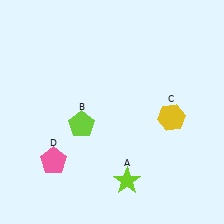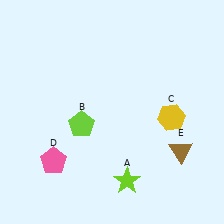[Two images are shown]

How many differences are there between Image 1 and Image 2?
There is 1 difference between the two images.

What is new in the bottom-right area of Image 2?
A brown triangle (E) was added in the bottom-right area of Image 2.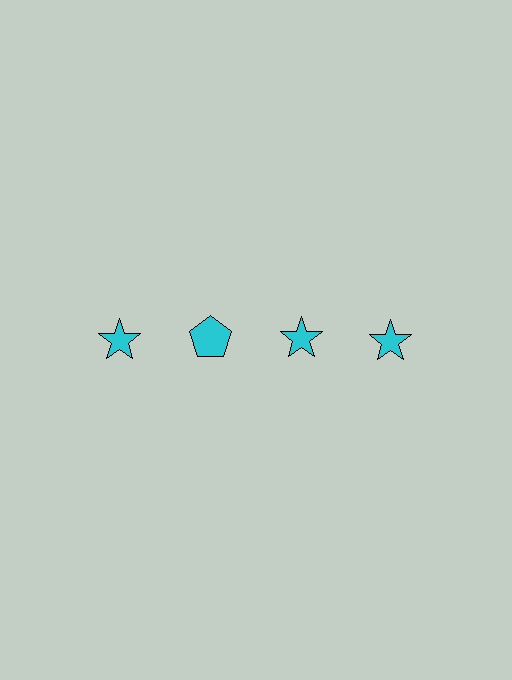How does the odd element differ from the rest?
It has a different shape: pentagon instead of star.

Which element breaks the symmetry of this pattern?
The cyan pentagon in the top row, second from left column breaks the symmetry. All other shapes are cyan stars.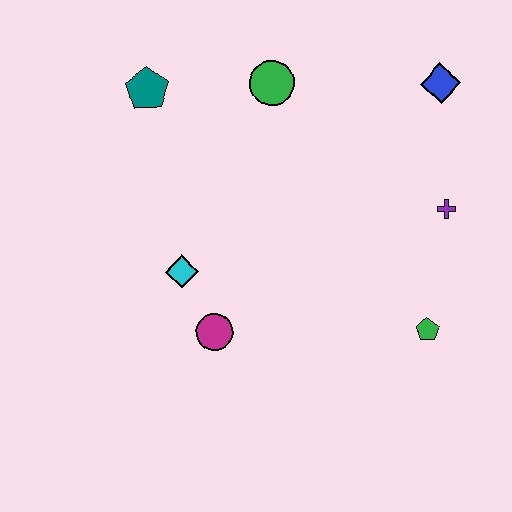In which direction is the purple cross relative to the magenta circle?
The purple cross is to the right of the magenta circle.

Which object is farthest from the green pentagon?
The teal pentagon is farthest from the green pentagon.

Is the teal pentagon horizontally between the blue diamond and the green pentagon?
No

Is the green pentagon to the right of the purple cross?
No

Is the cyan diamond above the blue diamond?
No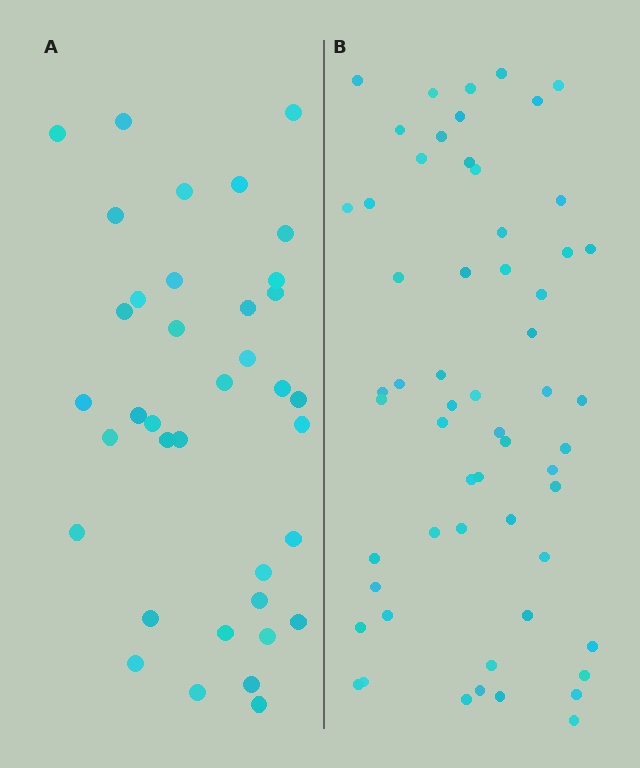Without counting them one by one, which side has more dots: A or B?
Region B (the right region) has more dots.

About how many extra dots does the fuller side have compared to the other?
Region B has approximately 20 more dots than region A.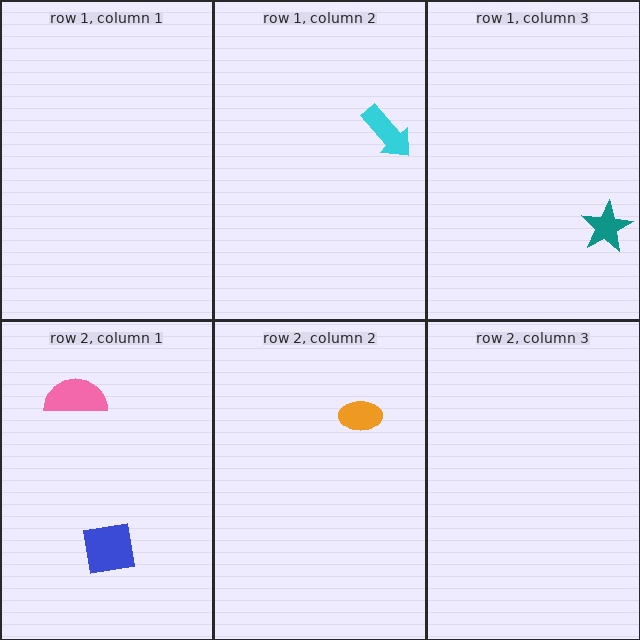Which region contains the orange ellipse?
The row 2, column 2 region.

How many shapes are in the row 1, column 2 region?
1.